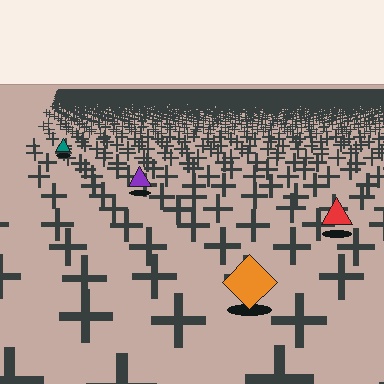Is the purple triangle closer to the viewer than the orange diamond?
No. The orange diamond is closer — you can tell from the texture gradient: the ground texture is coarser near it.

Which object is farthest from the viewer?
The teal triangle is farthest from the viewer. It appears smaller and the ground texture around it is denser.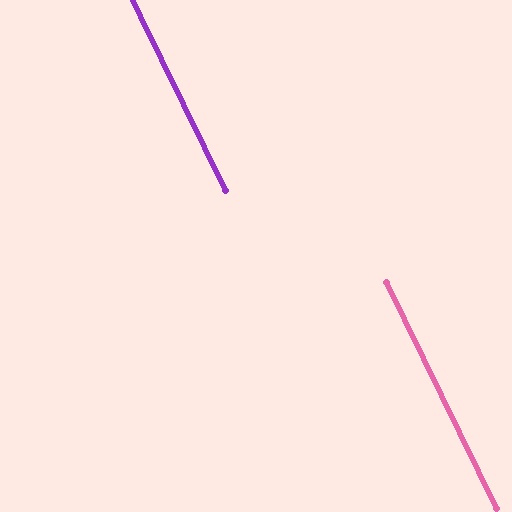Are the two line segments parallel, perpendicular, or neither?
Parallel — their directions differ by only 0.2°.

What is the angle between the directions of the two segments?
Approximately 0 degrees.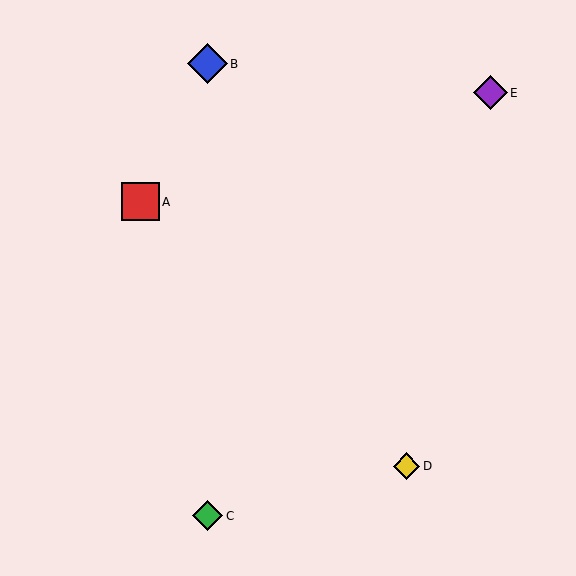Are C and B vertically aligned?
Yes, both are at x≈208.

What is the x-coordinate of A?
Object A is at x≈140.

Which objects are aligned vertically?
Objects B, C are aligned vertically.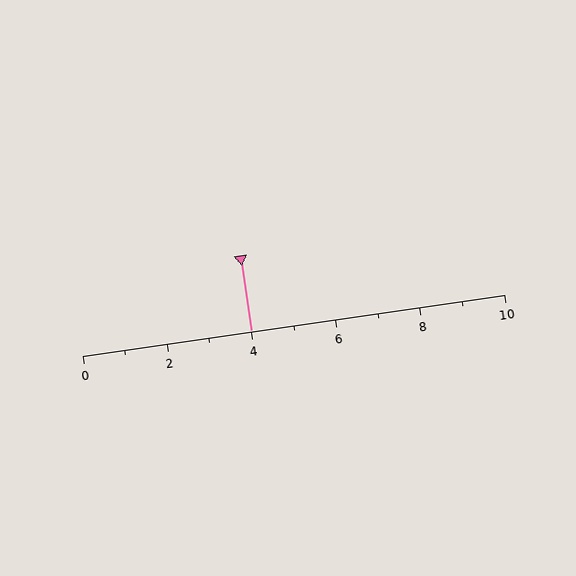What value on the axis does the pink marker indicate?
The marker indicates approximately 4.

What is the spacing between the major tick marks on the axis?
The major ticks are spaced 2 apart.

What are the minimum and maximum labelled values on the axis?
The axis runs from 0 to 10.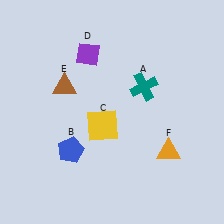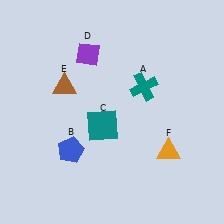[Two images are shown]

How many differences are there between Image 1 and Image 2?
There is 1 difference between the two images.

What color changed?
The square (C) changed from yellow in Image 1 to teal in Image 2.